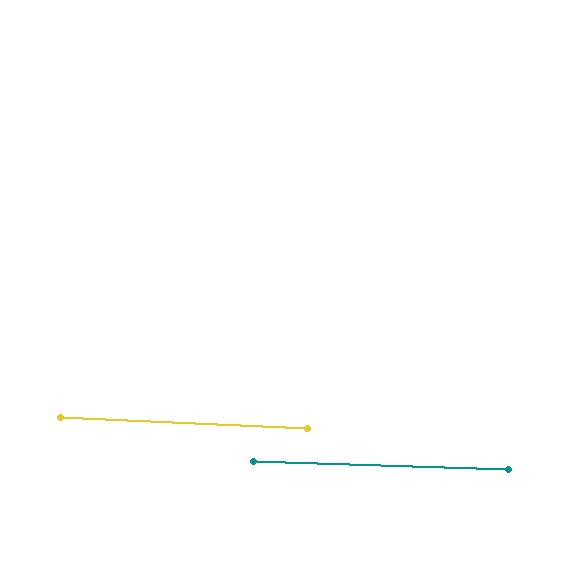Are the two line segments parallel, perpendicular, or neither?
Parallel — their directions differ by only 0.8°.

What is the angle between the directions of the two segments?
Approximately 1 degree.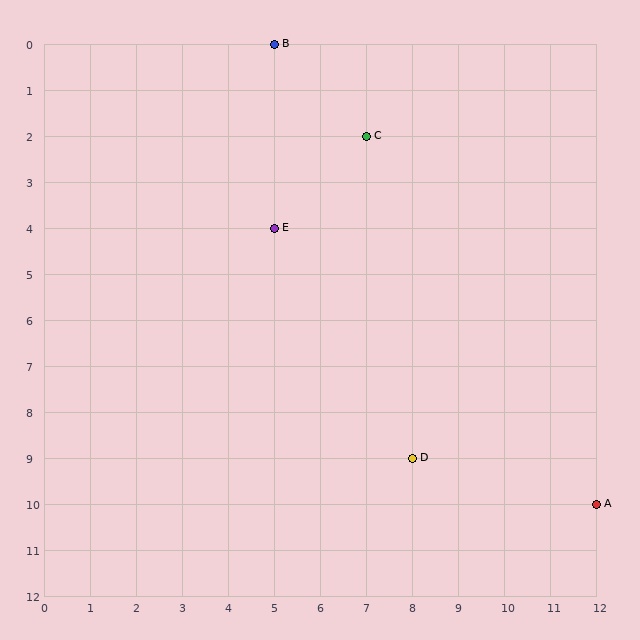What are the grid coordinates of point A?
Point A is at grid coordinates (12, 10).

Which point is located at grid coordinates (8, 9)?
Point D is at (8, 9).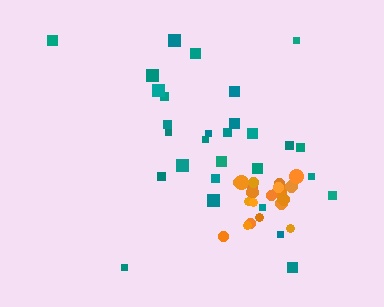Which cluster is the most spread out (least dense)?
Teal.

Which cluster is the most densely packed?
Orange.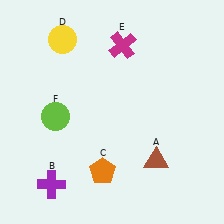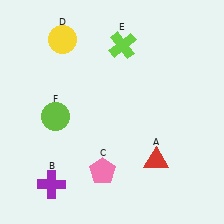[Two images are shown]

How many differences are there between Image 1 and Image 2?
There are 3 differences between the two images.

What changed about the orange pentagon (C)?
In Image 1, C is orange. In Image 2, it changed to pink.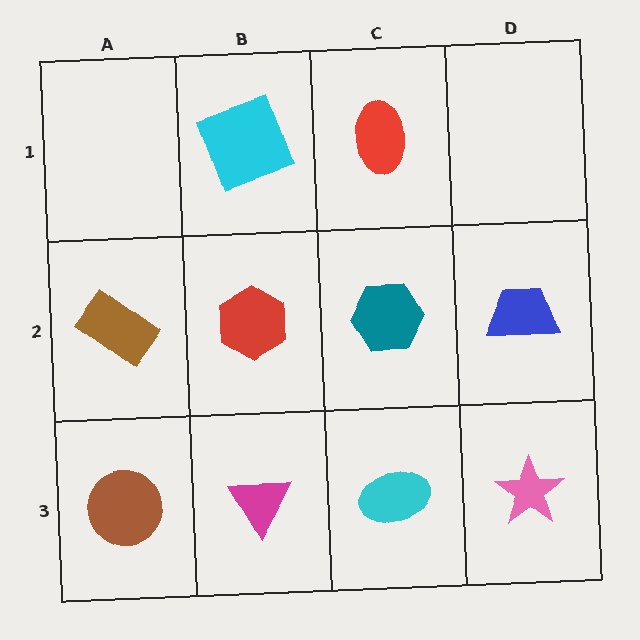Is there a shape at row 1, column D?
No, that cell is empty.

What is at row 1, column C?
A red ellipse.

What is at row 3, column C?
A cyan ellipse.